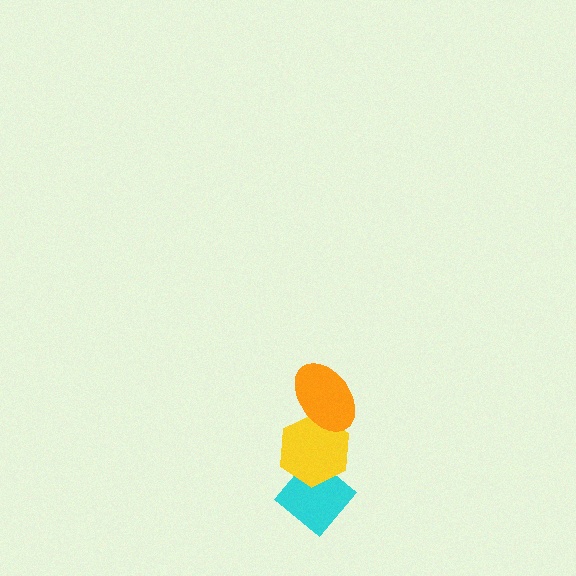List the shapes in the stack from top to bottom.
From top to bottom: the orange ellipse, the yellow hexagon, the cyan diamond.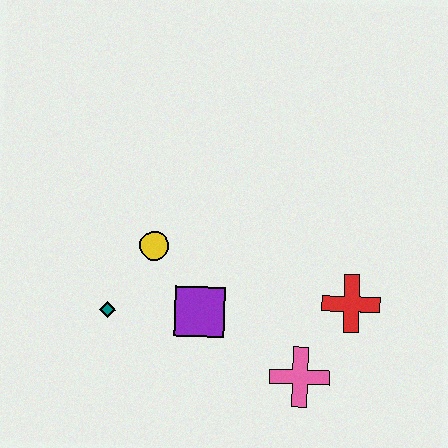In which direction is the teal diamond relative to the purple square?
The teal diamond is to the left of the purple square.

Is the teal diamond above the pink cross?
Yes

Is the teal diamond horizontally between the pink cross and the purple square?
No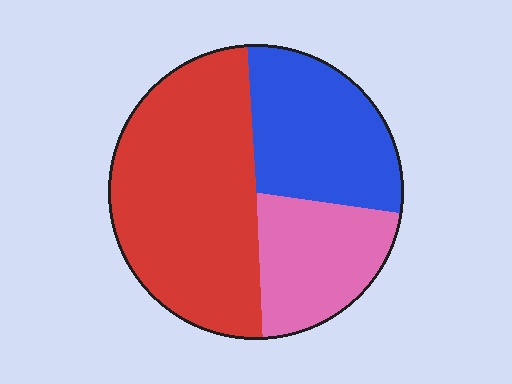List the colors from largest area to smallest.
From largest to smallest: red, blue, pink.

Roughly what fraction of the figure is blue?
Blue covers roughly 30% of the figure.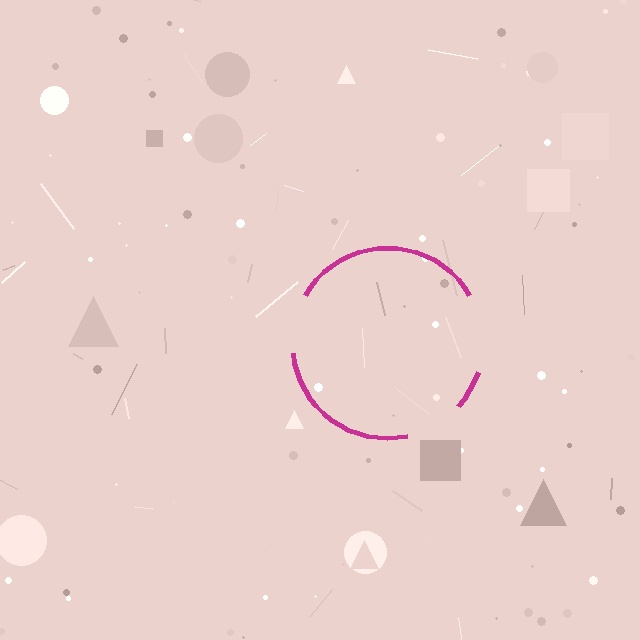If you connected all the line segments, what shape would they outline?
They would outline a circle.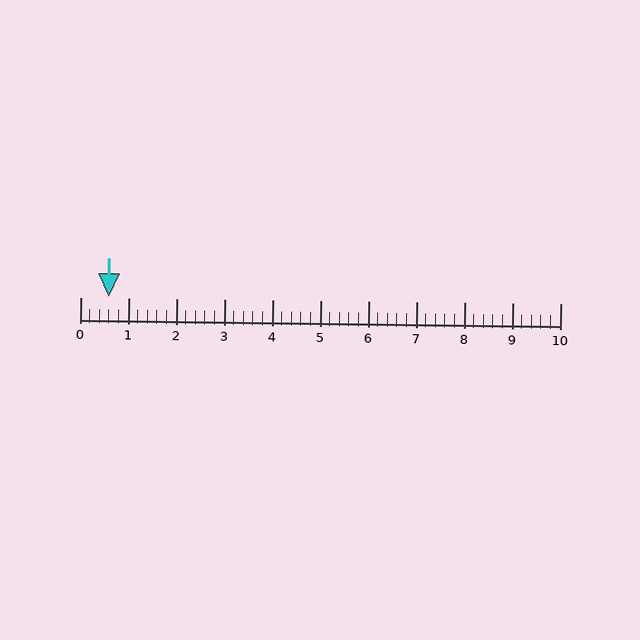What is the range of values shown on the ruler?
The ruler shows values from 0 to 10.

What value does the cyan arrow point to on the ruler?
The cyan arrow points to approximately 0.6.